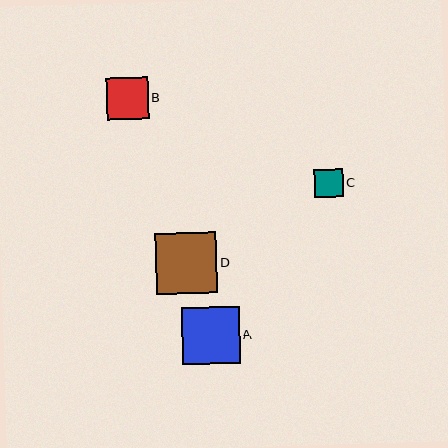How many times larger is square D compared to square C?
Square D is approximately 2.2 times the size of square C.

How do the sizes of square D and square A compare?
Square D and square A are approximately the same size.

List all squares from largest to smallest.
From largest to smallest: D, A, B, C.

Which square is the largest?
Square D is the largest with a size of approximately 61 pixels.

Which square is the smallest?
Square C is the smallest with a size of approximately 29 pixels.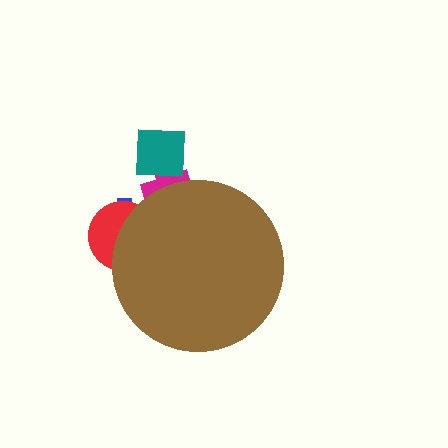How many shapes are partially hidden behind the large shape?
3 shapes are partially hidden.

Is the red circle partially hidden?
Yes, the red circle is partially hidden behind the brown circle.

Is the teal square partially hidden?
No, the teal square is fully visible.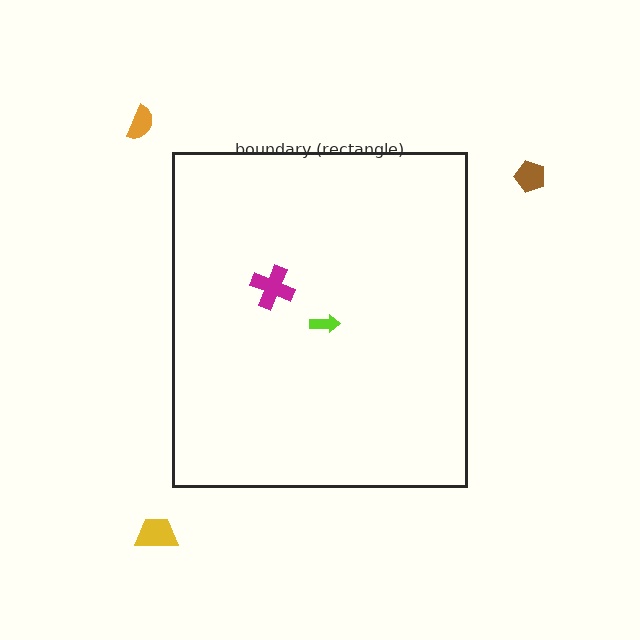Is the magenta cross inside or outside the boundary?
Inside.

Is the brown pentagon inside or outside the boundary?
Outside.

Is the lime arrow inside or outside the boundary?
Inside.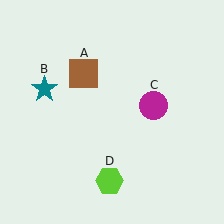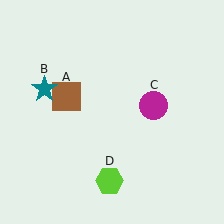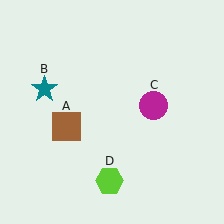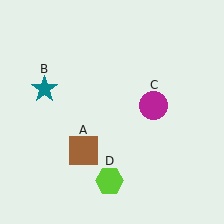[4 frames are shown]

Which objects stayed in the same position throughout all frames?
Teal star (object B) and magenta circle (object C) and lime hexagon (object D) remained stationary.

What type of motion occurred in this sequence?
The brown square (object A) rotated counterclockwise around the center of the scene.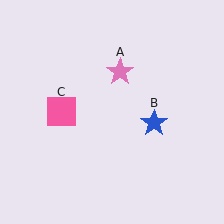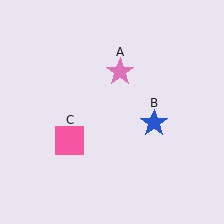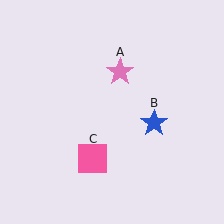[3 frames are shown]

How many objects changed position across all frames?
1 object changed position: pink square (object C).